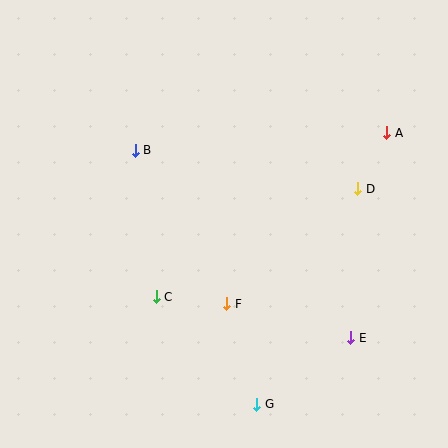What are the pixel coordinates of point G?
Point G is at (257, 404).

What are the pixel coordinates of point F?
Point F is at (227, 304).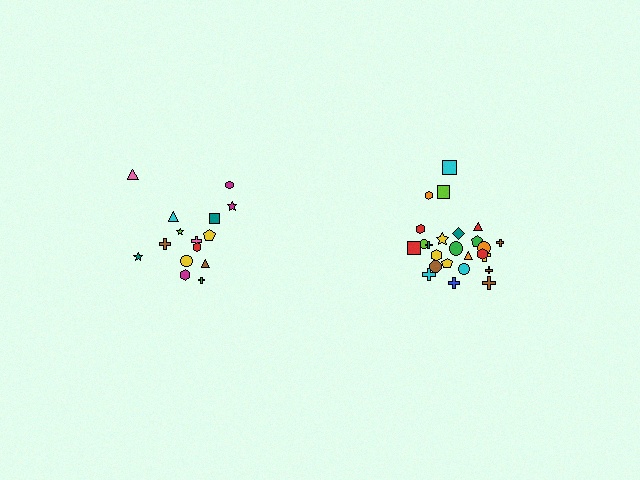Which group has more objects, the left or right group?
The right group.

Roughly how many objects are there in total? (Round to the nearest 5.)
Roughly 40 objects in total.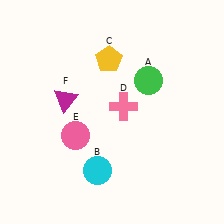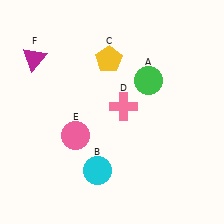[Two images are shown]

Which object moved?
The magenta triangle (F) moved up.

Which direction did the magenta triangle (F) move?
The magenta triangle (F) moved up.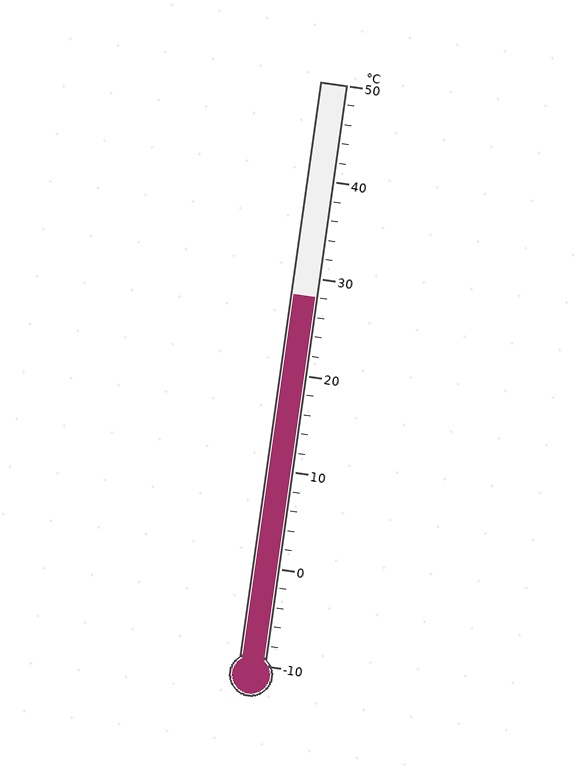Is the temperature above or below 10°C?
The temperature is above 10°C.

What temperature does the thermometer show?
The thermometer shows approximately 28°C.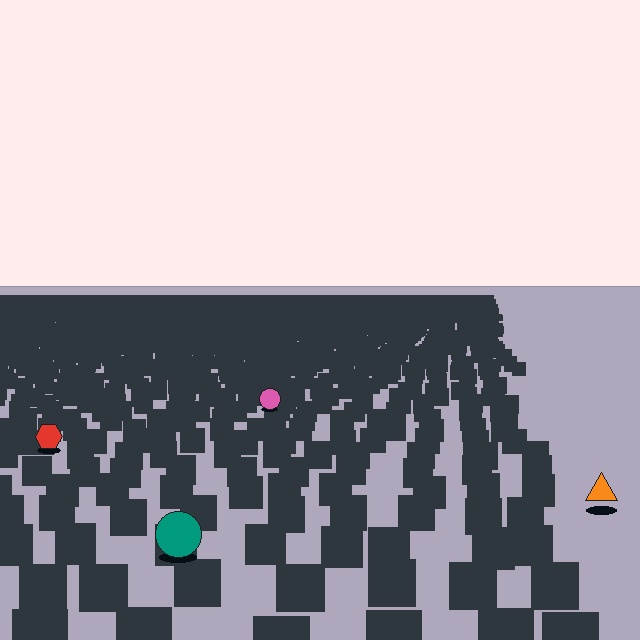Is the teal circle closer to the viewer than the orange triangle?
Yes. The teal circle is closer — you can tell from the texture gradient: the ground texture is coarser near it.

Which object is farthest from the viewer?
The pink circle is farthest from the viewer. It appears smaller and the ground texture around it is denser.